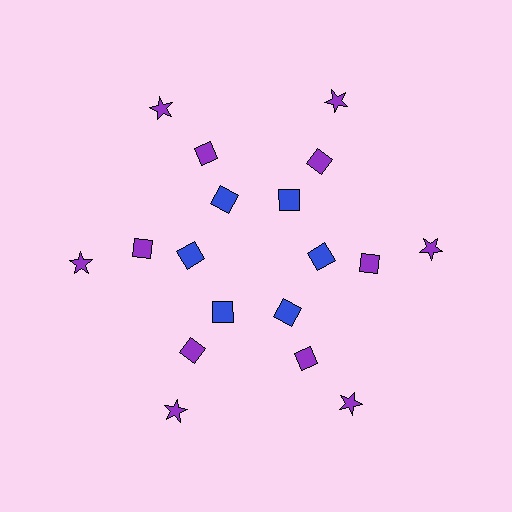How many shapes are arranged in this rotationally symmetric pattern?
There are 18 shapes, arranged in 6 groups of 3.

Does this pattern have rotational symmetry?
Yes, this pattern has 6-fold rotational symmetry. It looks the same after rotating 60 degrees around the center.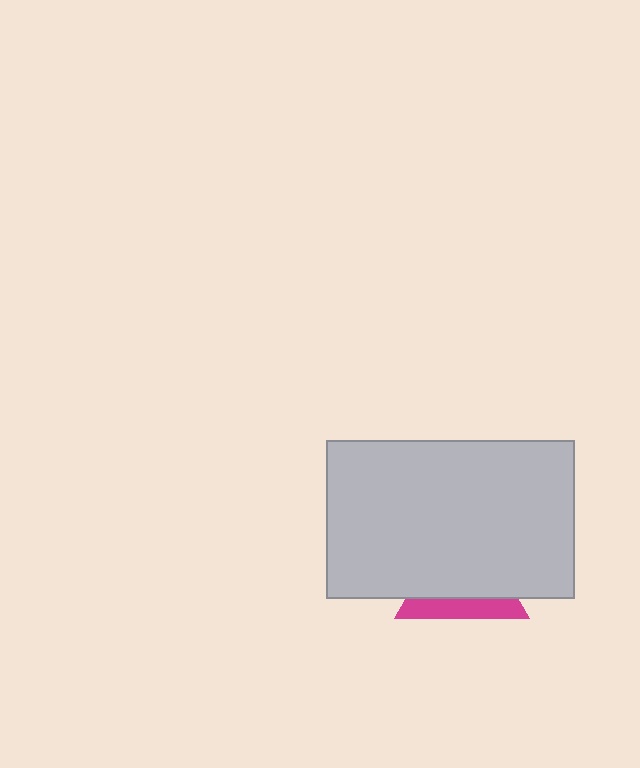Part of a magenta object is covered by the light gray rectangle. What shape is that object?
It is a triangle.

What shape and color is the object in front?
The object in front is a light gray rectangle.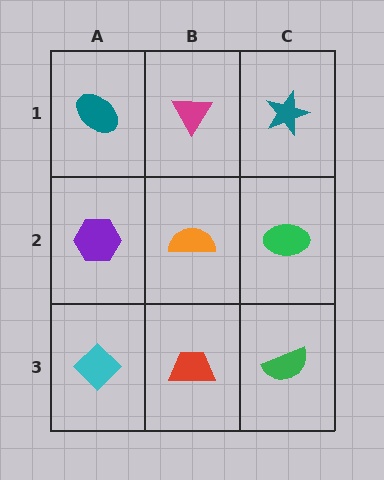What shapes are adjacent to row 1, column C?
A green ellipse (row 2, column C), a magenta triangle (row 1, column B).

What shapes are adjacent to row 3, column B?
An orange semicircle (row 2, column B), a cyan diamond (row 3, column A), a green semicircle (row 3, column C).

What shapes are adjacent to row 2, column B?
A magenta triangle (row 1, column B), a red trapezoid (row 3, column B), a purple hexagon (row 2, column A), a green ellipse (row 2, column C).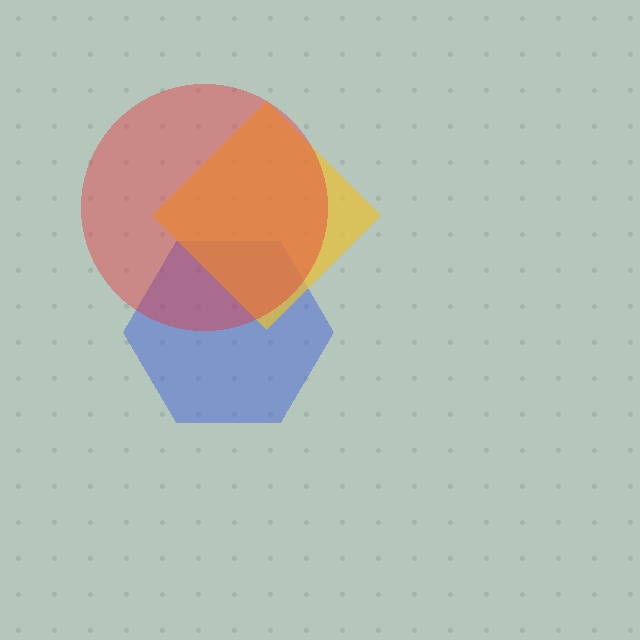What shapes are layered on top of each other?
The layered shapes are: a blue hexagon, a yellow diamond, a red circle.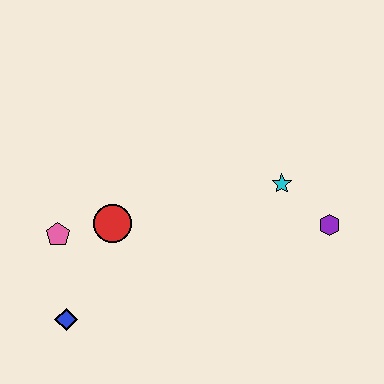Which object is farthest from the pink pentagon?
The purple hexagon is farthest from the pink pentagon.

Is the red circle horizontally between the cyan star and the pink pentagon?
Yes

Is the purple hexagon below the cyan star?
Yes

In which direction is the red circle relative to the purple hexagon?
The red circle is to the left of the purple hexagon.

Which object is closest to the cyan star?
The purple hexagon is closest to the cyan star.